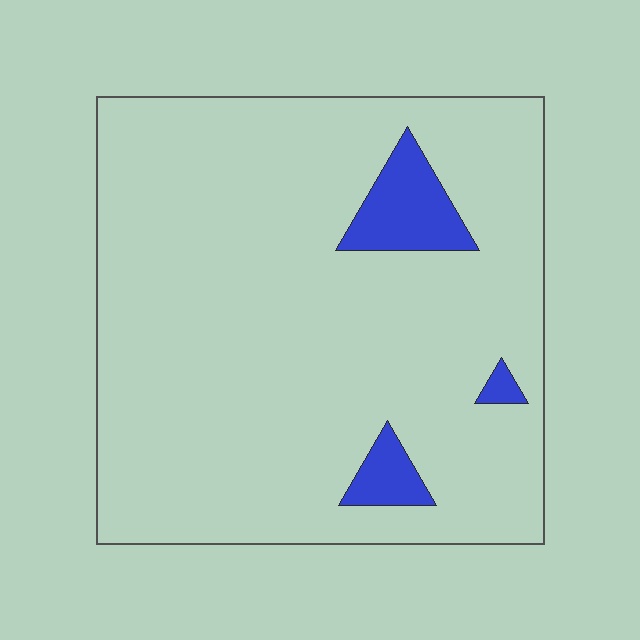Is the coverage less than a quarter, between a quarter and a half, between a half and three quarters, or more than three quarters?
Less than a quarter.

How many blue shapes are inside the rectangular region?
3.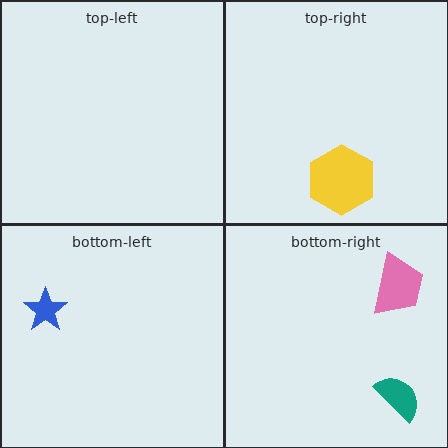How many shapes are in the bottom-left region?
1.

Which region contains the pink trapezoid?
The bottom-right region.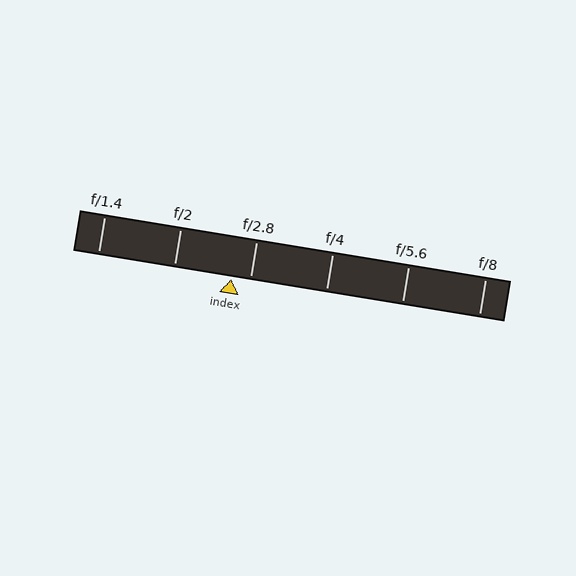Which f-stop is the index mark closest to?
The index mark is closest to f/2.8.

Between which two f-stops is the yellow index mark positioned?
The index mark is between f/2 and f/2.8.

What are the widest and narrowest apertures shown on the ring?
The widest aperture shown is f/1.4 and the narrowest is f/8.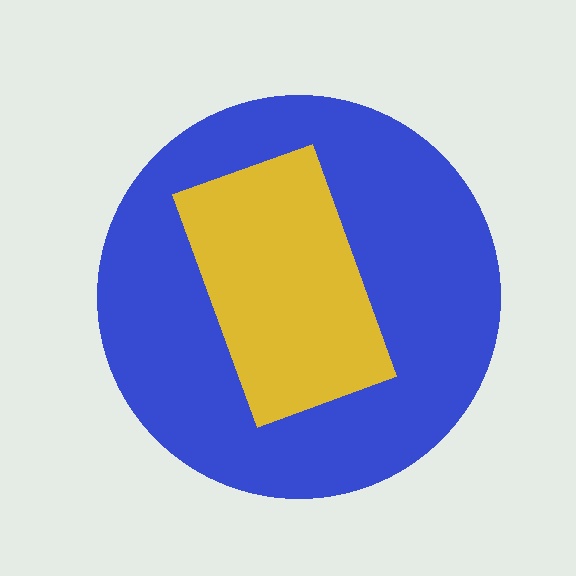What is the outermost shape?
The blue circle.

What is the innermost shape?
The yellow rectangle.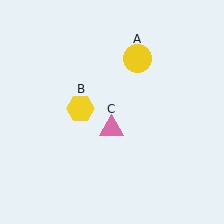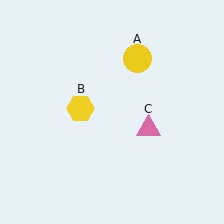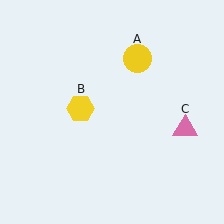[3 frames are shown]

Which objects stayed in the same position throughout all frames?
Yellow circle (object A) and yellow hexagon (object B) remained stationary.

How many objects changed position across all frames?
1 object changed position: pink triangle (object C).